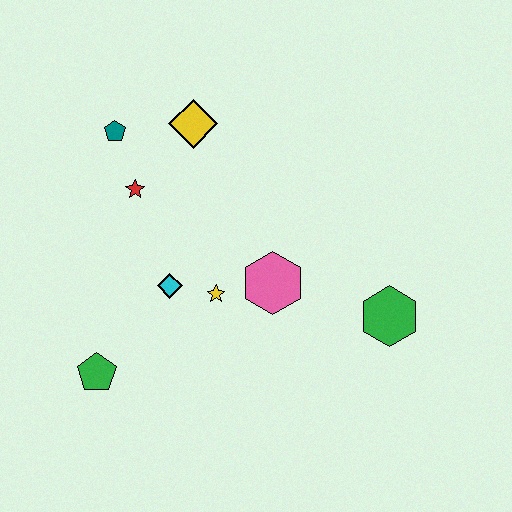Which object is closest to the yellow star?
The cyan diamond is closest to the yellow star.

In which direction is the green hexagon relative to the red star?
The green hexagon is to the right of the red star.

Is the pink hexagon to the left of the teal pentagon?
No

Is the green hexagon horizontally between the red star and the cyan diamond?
No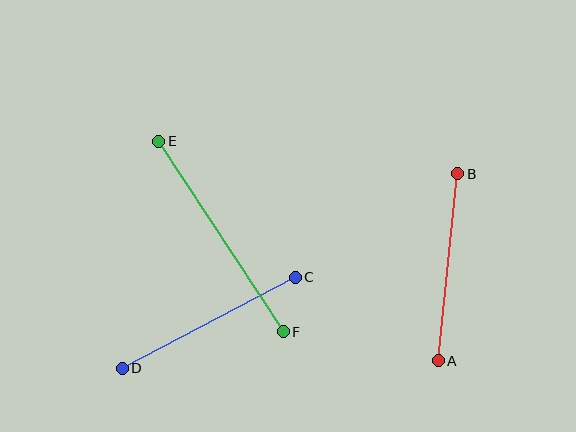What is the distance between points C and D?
The distance is approximately 195 pixels.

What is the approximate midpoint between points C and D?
The midpoint is at approximately (209, 323) pixels.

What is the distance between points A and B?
The distance is approximately 188 pixels.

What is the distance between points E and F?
The distance is approximately 228 pixels.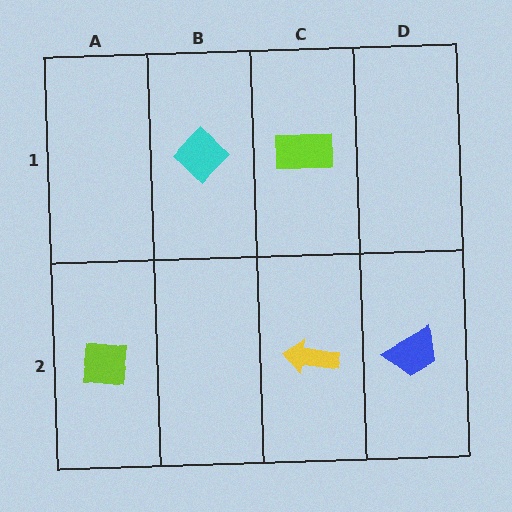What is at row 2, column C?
A yellow arrow.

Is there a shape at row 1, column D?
No, that cell is empty.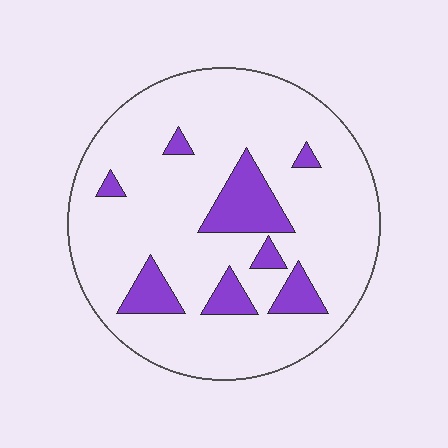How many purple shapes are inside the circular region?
8.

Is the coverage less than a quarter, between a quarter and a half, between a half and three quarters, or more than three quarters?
Less than a quarter.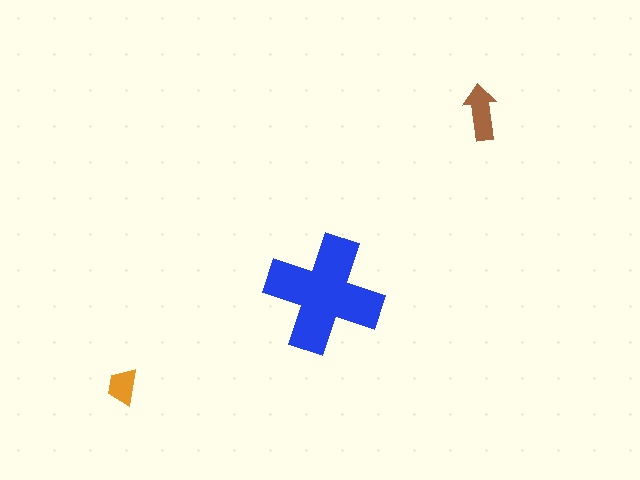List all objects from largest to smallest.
The blue cross, the brown arrow, the orange trapezoid.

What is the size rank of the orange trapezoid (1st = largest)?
3rd.